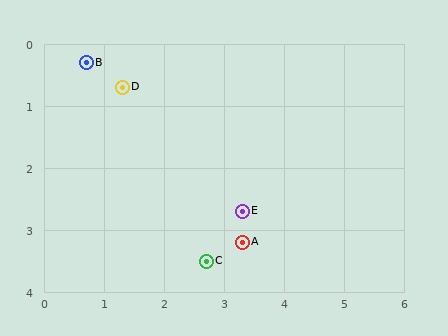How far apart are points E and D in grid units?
Points E and D are about 2.8 grid units apart.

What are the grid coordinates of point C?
Point C is at approximately (2.7, 3.5).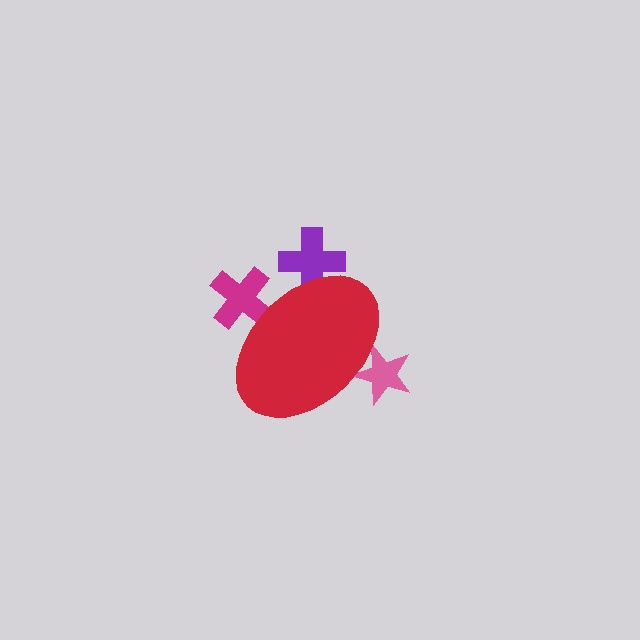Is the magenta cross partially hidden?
Yes, the magenta cross is partially hidden behind the red ellipse.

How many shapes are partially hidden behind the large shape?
3 shapes are partially hidden.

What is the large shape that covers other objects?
A red ellipse.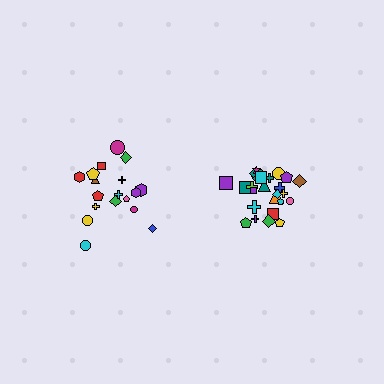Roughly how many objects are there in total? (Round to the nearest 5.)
Roughly 45 objects in total.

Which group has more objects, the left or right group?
The right group.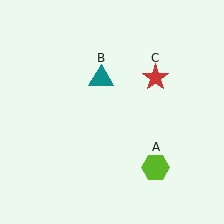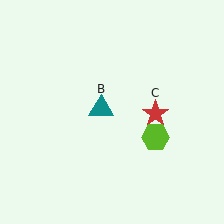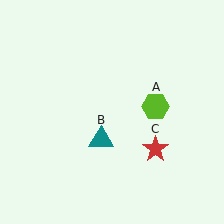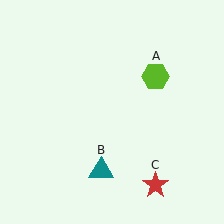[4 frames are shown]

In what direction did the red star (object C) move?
The red star (object C) moved down.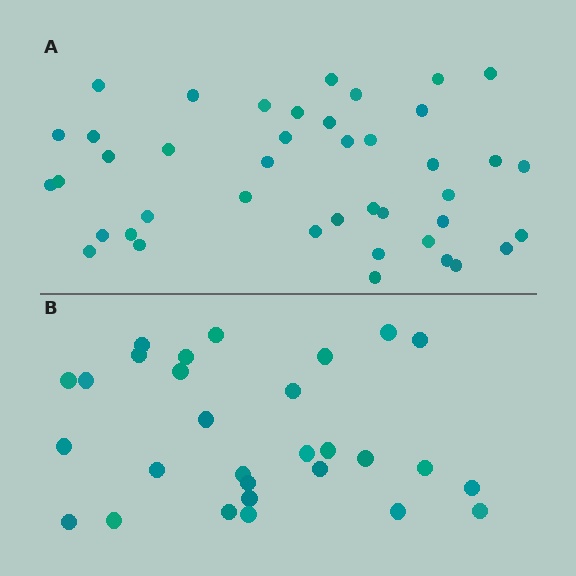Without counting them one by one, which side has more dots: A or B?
Region A (the top region) has more dots.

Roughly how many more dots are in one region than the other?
Region A has approximately 15 more dots than region B.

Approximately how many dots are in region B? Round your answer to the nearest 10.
About 30 dots. (The exact count is 29, which rounds to 30.)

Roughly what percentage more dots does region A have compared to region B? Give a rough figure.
About 45% more.